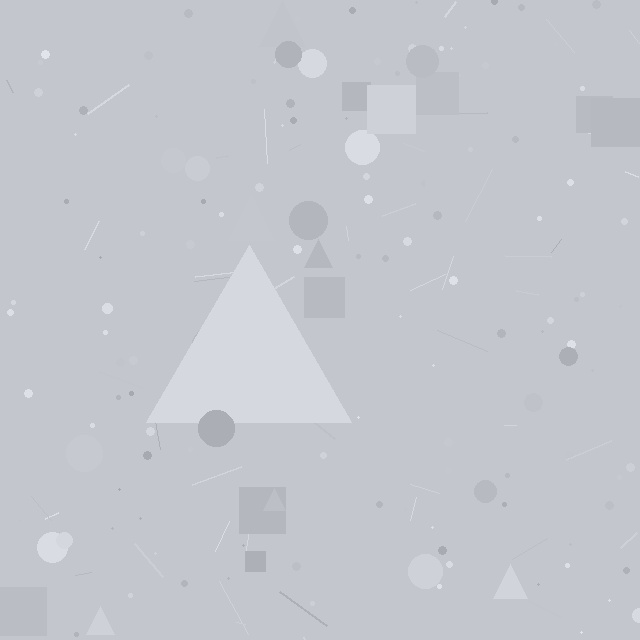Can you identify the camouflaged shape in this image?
The camouflaged shape is a triangle.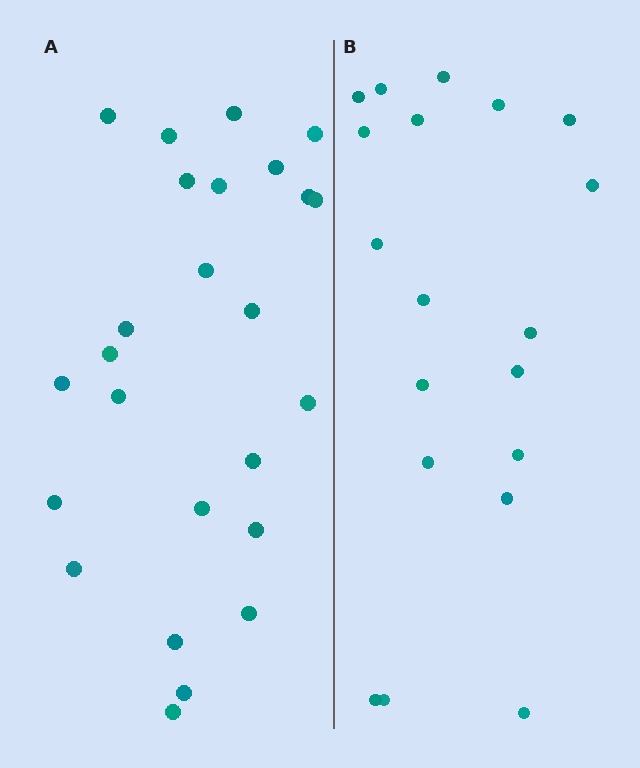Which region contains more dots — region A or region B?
Region A (the left region) has more dots.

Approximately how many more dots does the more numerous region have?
Region A has about 6 more dots than region B.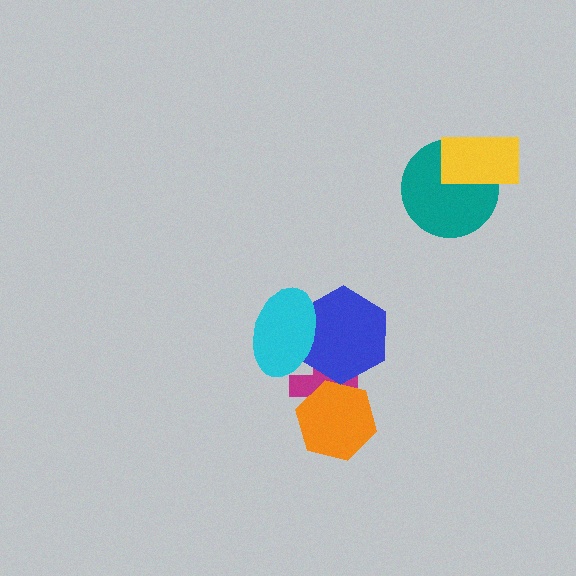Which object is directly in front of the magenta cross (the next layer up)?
The orange hexagon is directly in front of the magenta cross.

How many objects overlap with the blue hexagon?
2 objects overlap with the blue hexagon.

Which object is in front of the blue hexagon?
The cyan ellipse is in front of the blue hexagon.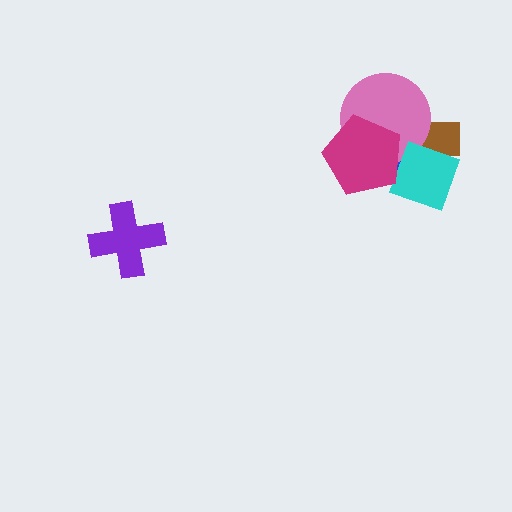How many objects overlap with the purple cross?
0 objects overlap with the purple cross.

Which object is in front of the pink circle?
The magenta pentagon is in front of the pink circle.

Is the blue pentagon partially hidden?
Yes, it is partially covered by another shape.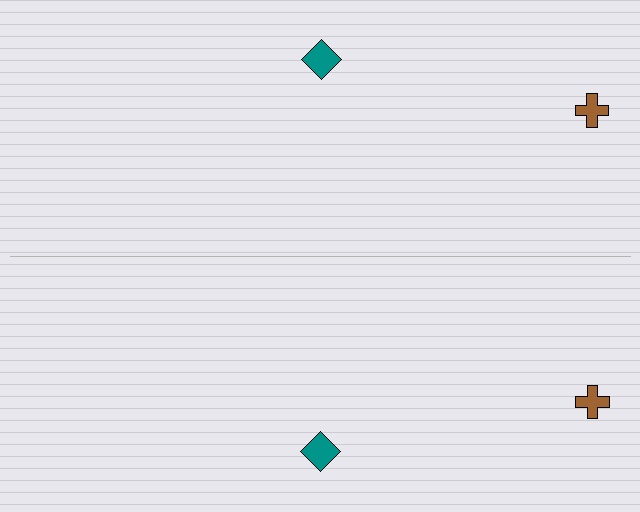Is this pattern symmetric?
Yes, this pattern has bilateral (reflection) symmetry.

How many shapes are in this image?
There are 4 shapes in this image.